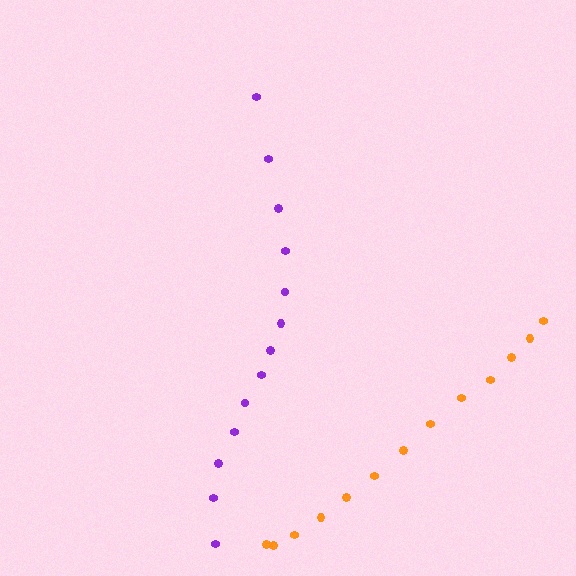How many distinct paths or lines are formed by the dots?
There are 2 distinct paths.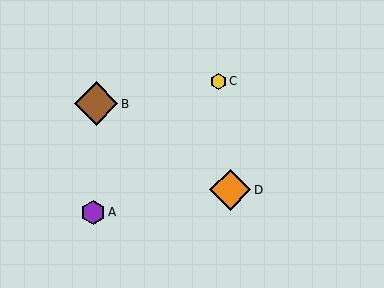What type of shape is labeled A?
Shape A is a purple hexagon.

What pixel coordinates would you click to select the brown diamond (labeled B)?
Click at (96, 104) to select the brown diamond B.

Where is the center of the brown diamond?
The center of the brown diamond is at (96, 104).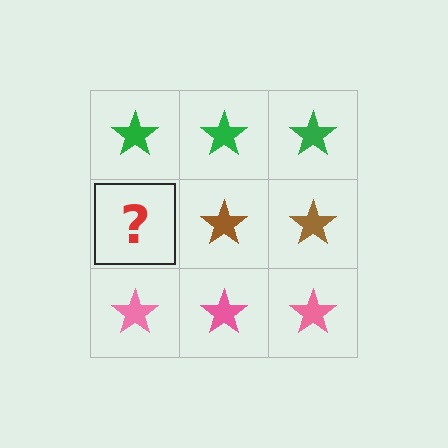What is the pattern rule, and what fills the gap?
The rule is that each row has a consistent color. The gap should be filled with a brown star.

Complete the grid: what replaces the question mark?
The question mark should be replaced with a brown star.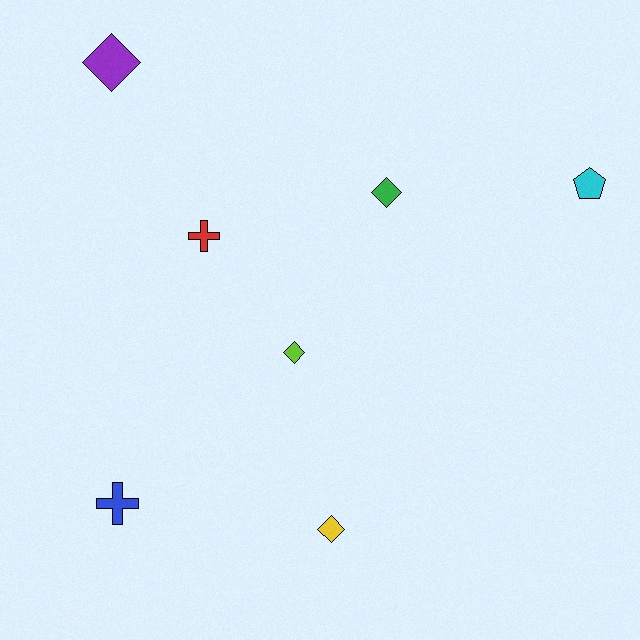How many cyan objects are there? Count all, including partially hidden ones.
There is 1 cyan object.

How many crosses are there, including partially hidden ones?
There are 2 crosses.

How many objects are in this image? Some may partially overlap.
There are 7 objects.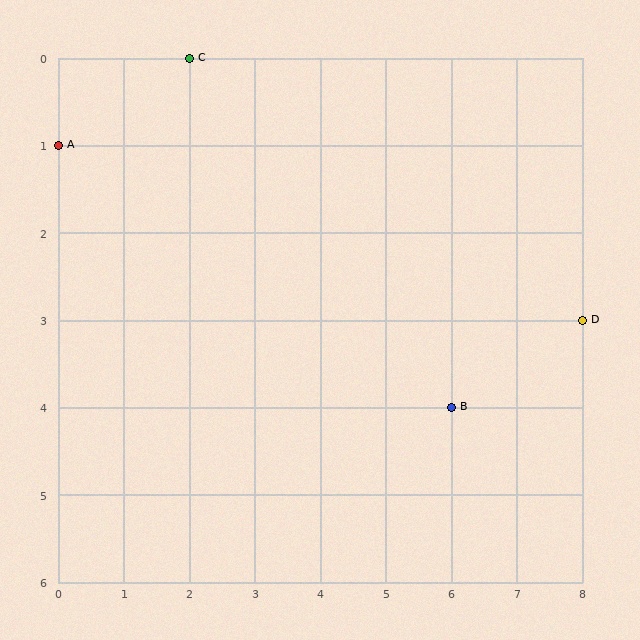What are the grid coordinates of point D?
Point D is at grid coordinates (8, 3).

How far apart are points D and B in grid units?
Points D and B are 2 columns and 1 row apart (about 2.2 grid units diagonally).